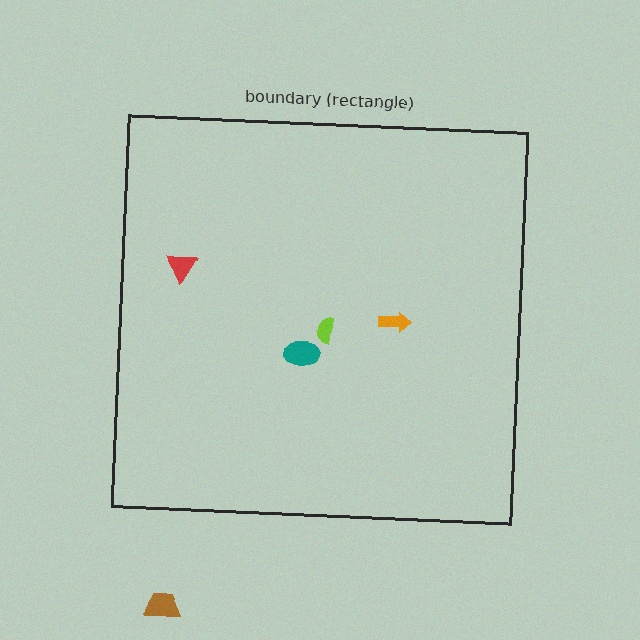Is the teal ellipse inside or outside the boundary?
Inside.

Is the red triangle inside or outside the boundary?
Inside.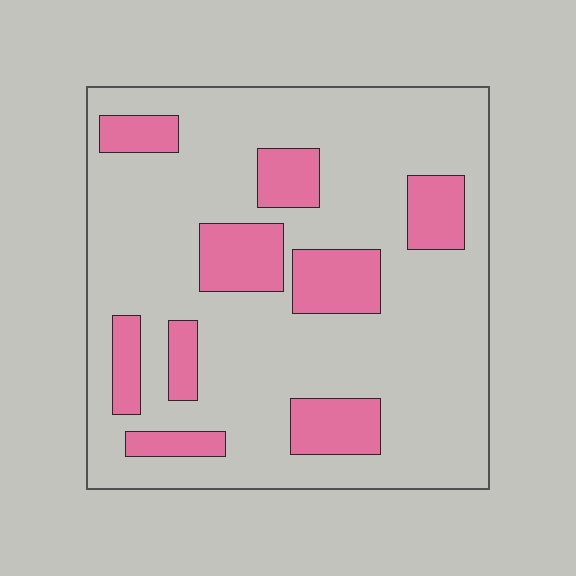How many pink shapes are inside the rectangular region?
9.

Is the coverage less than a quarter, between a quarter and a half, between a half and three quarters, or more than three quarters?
Less than a quarter.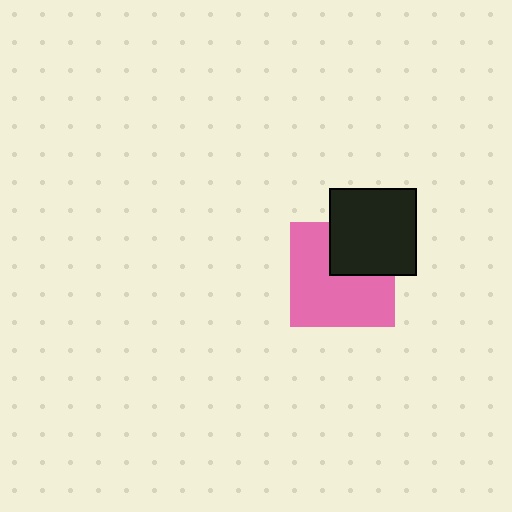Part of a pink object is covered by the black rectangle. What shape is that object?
It is a square.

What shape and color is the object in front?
The object in front is a black rectangle.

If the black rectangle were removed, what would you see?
You would see the complete pink square.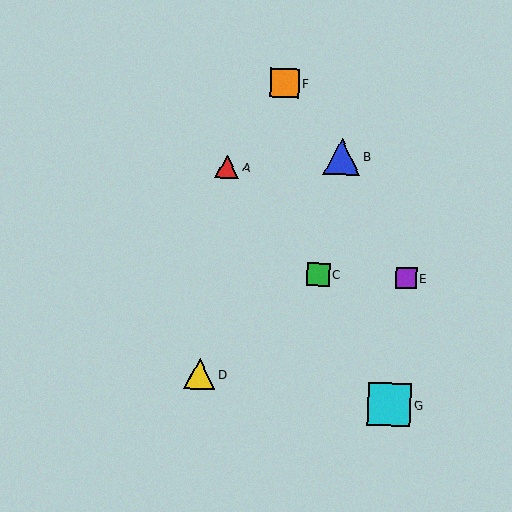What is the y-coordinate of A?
Object A is at y≈167.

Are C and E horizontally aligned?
Yes, both are at y≈274.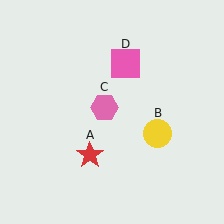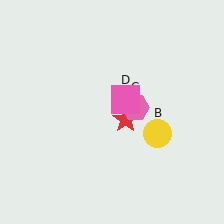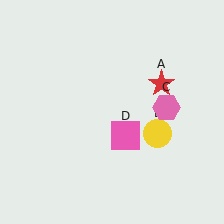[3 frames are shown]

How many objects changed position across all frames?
3 objects changed position: red star (object A), pink hexagon (object C), pink square (object D).